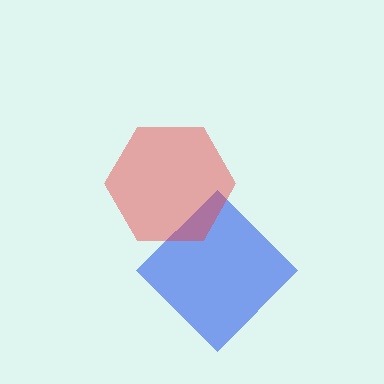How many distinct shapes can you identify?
There are 2 distinct shapes: a blue diamond, a red hexagon.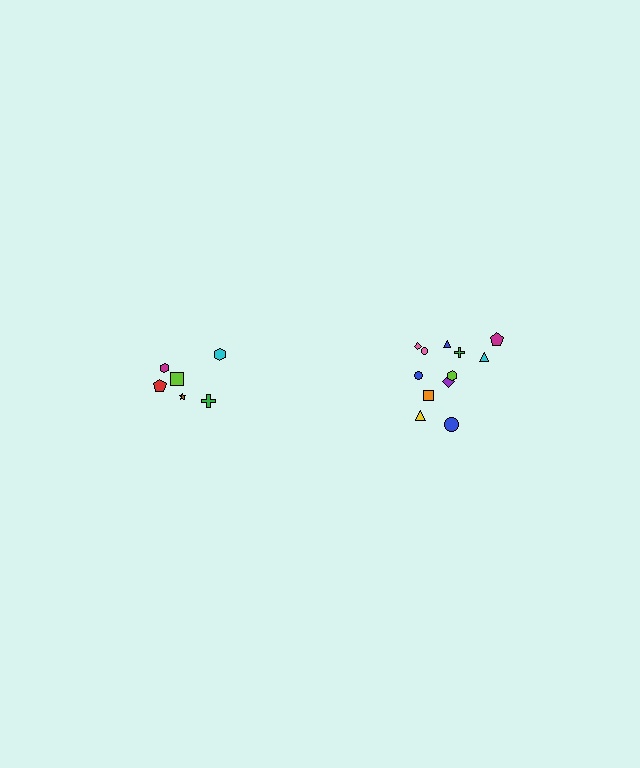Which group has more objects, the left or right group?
The right group.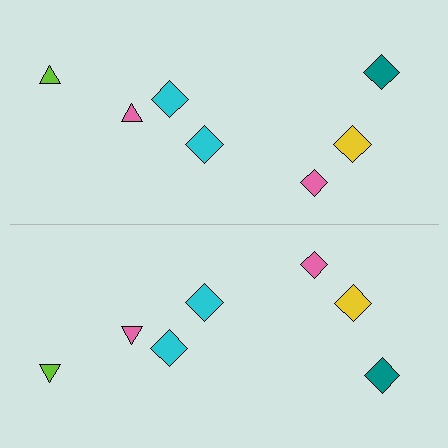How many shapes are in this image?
There are 14 shapes in this image.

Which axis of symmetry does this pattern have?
The pattern has a horizontal axis of symmetry running through the center of the image.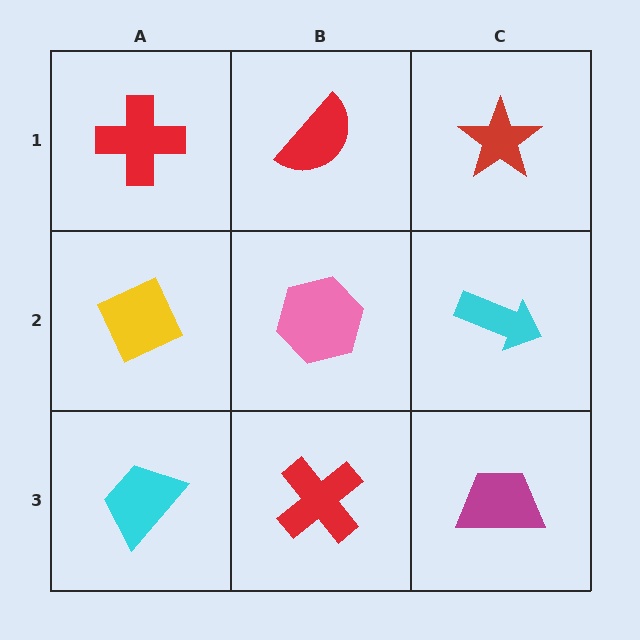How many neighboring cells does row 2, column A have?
3.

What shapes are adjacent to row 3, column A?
A yellow diamond (row 2, column A), a red cross (row 3, column B).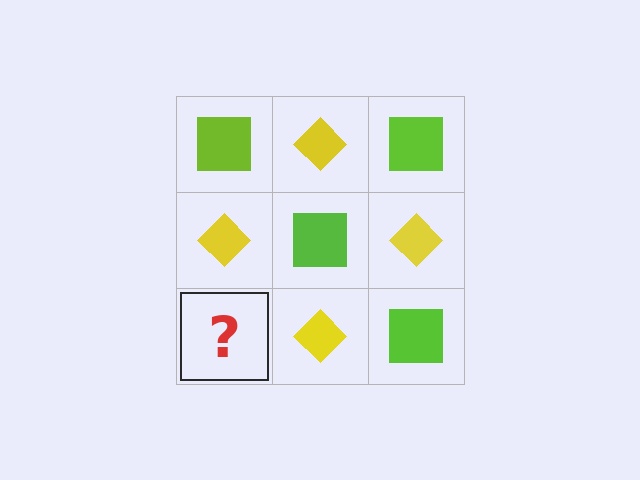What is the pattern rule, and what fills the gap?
The rule is that it alternates lime square and yellow diamond in a checkerboard pattern. The gap should be filled with a lime square.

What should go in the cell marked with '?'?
The missing cell should contain a lime square.